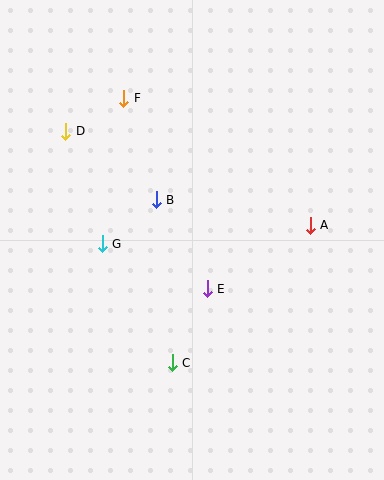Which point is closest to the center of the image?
Point E at (207, 289) is closest to the center.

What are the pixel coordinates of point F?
Point F is at (124, 98).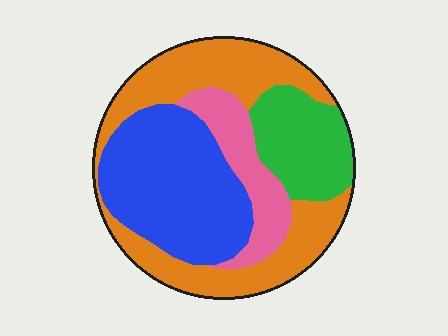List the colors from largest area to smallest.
From largest to smallest: orange, blue, green, pink.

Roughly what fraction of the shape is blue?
Blue covers 32% of the shape.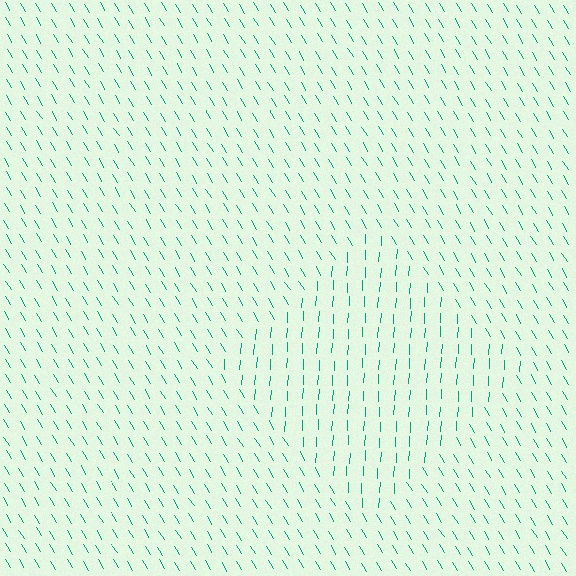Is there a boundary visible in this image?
Yes, there is a texture boundary formed by a change in line orientation.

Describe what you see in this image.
The image is filled with small teal line segments. A diamond region in the image has lines oriented differently from the surrounding lines, creating a visible texture boundary.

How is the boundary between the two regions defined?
The boundary is defined purely by a change in line orientation (approximately 34 degrees difference). All lines are the same color and thickness.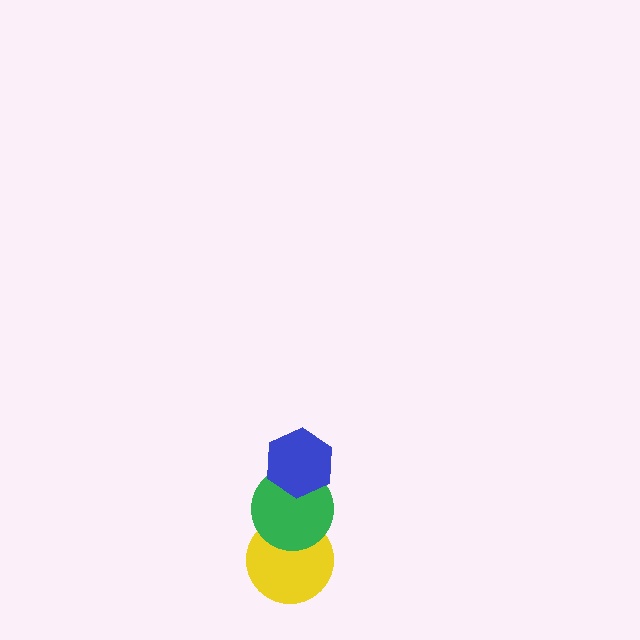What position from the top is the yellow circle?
The yellow circle is 3rd from the top.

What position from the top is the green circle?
The green circle is 2nd from the top.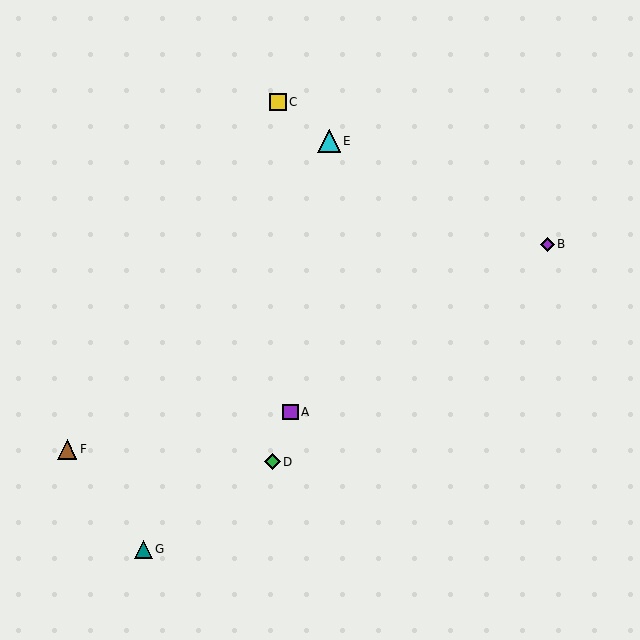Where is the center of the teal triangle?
The center of the teal triangle is at (143, 549).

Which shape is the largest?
The cyan triangle (labeled E) is the largest.